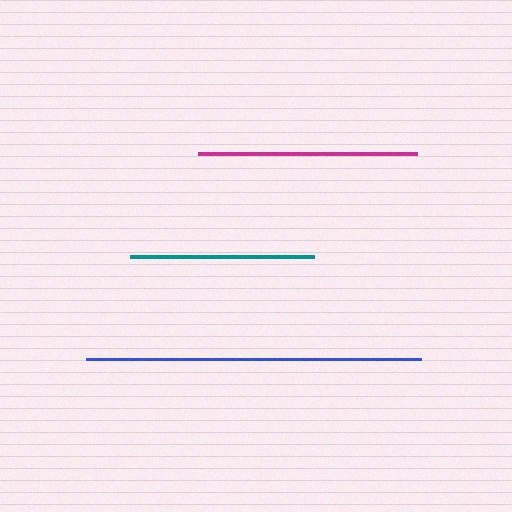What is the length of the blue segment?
The blue segment is approximately 335 pixels long.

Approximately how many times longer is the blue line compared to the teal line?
The blue line is approximately 1.8 times the length of the teal line.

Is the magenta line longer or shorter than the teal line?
The magenta line is longer than the teal line.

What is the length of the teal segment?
The teal segment is approximately 184 pixels long.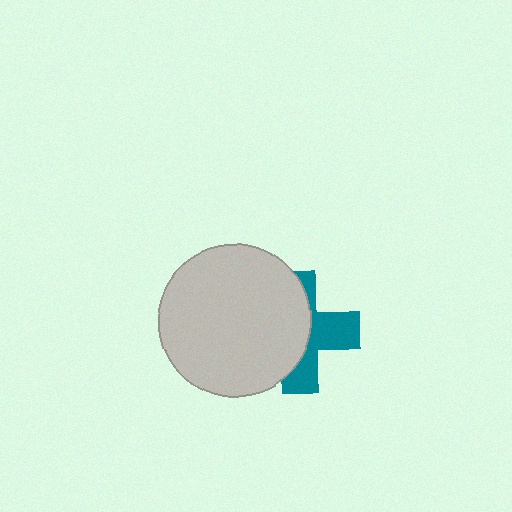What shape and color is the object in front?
The object in front is a light gray circle.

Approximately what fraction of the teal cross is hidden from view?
Roughly 55% of the teal cross is hidden behind the light gray circle.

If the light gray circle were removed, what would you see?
You would see the complete teal cross.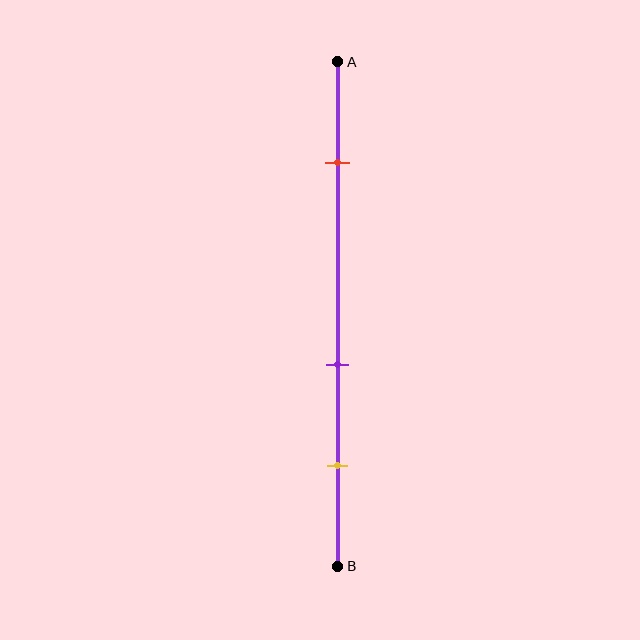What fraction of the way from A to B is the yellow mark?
The yellow mark is approximately 80% (0.8) of the way from A to B.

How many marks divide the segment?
There are 3 marks dividing the segment.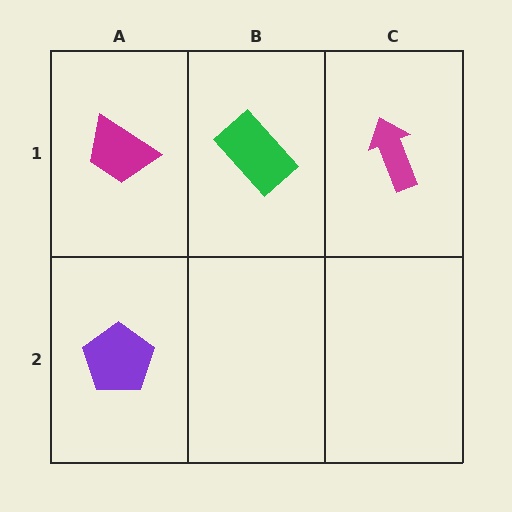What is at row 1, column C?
A magenta arrow.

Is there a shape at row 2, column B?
No, that cell is empty.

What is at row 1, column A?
A magenta trapezoid.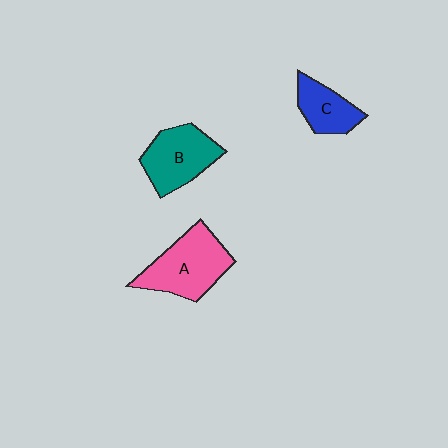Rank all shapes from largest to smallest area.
From largest to smallest: A (pink), B (teal), C (blue).